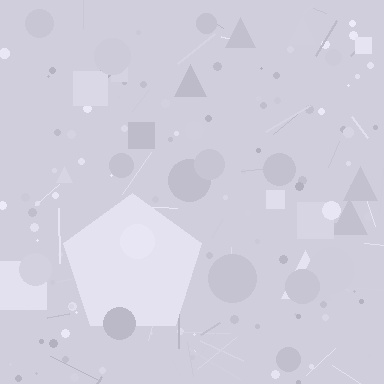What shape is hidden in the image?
A pentagon is hidden in the image.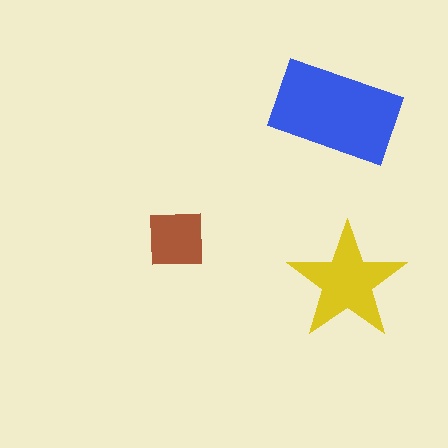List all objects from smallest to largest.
The brown square, the yellow star, the blue rectangle.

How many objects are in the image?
There are 3 objects in the image.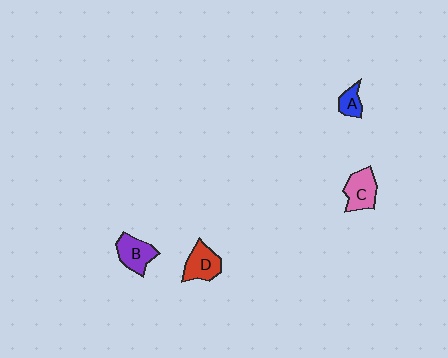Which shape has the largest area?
Shape C (pink).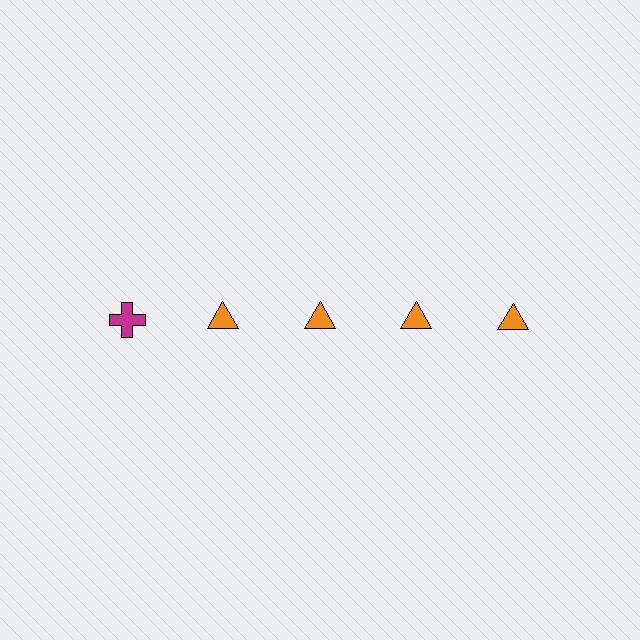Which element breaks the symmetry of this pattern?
The magenta cross in the top row, leftmost column breaks the symmetry. All other shapes are orange triangles.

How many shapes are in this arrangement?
There are 5 shapes arranged in a grid pattern.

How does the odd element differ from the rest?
It differs in both color (magenta instead of orange) and shape (cross instead of triangle).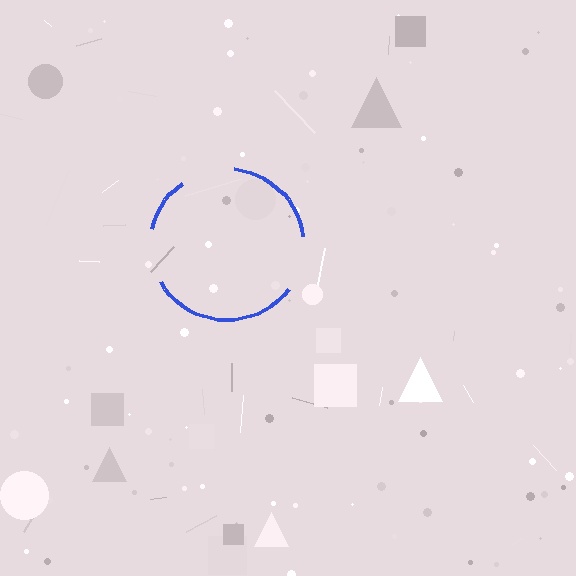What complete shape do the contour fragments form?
The contour fragments form a circle.